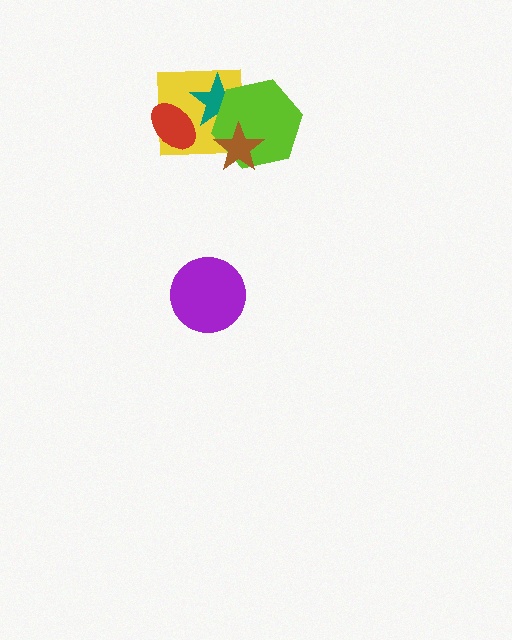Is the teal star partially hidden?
Yes, it is partially covered by another shape.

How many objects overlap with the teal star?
2 objects overlap with the teal star.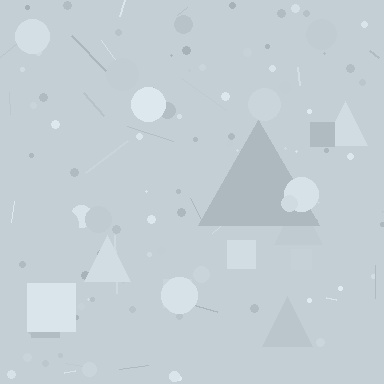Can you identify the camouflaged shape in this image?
The camouflaged shape is a triangle.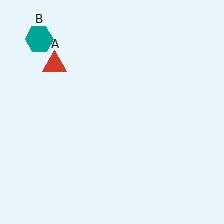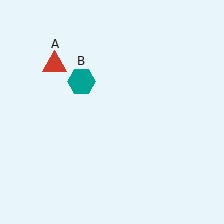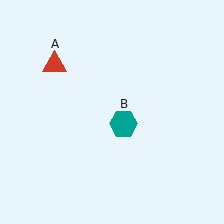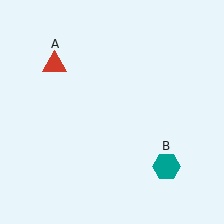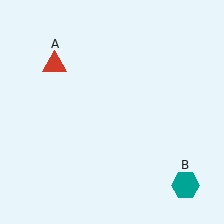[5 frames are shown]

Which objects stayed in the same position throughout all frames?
Red triangle (object A) remained stationary.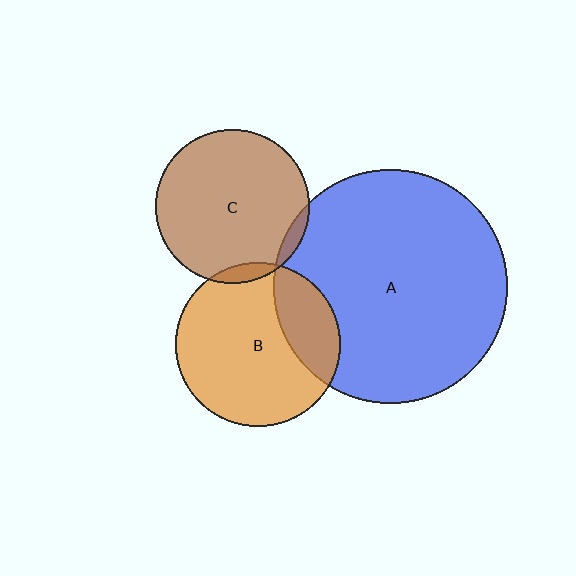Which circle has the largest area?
Circle A (blue).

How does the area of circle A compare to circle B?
Approximately 2.0 times.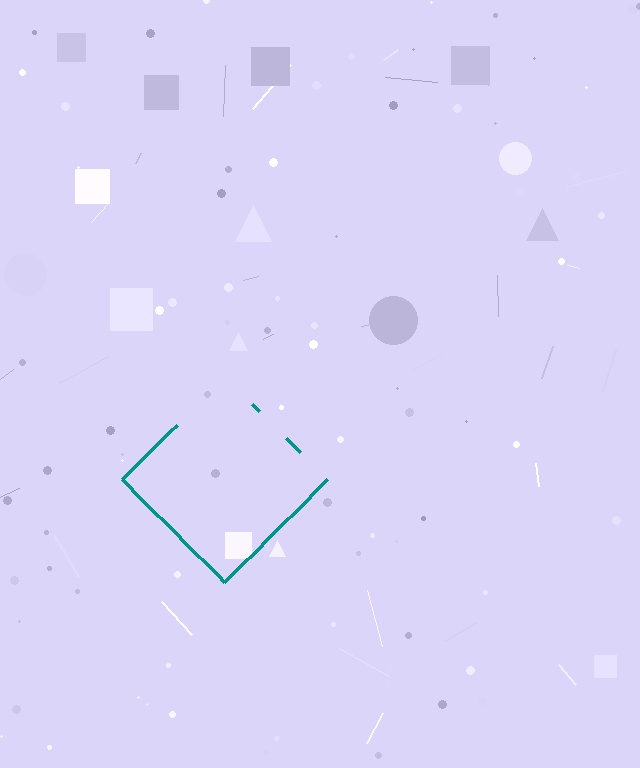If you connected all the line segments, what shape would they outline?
They would outline a diamond.